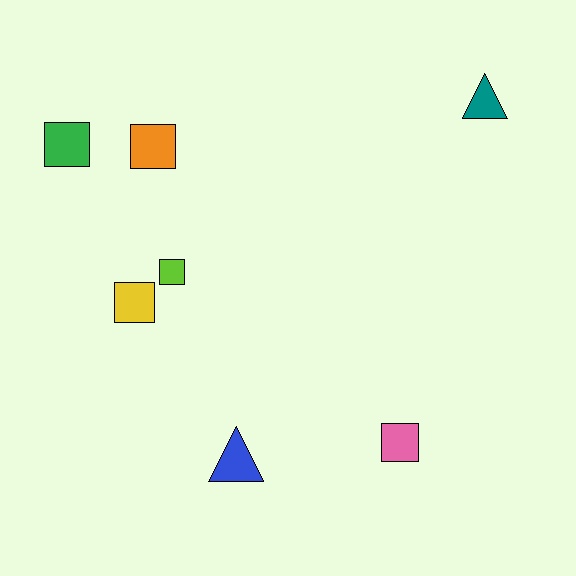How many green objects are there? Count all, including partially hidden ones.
There is 1 green object.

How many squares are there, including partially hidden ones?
There are 5 squares.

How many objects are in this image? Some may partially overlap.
There are 7 objects.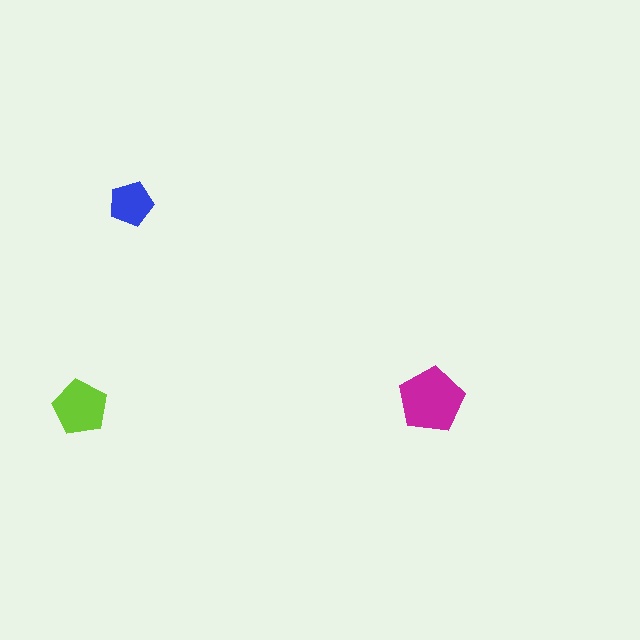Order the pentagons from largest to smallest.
the magenta one, the lime one, the blue one.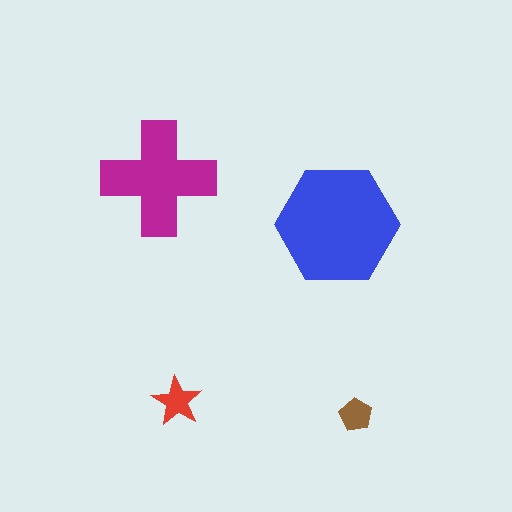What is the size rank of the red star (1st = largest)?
3rd.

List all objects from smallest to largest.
The brown pentagon, the red star, the magenta cross, the blue hexagon.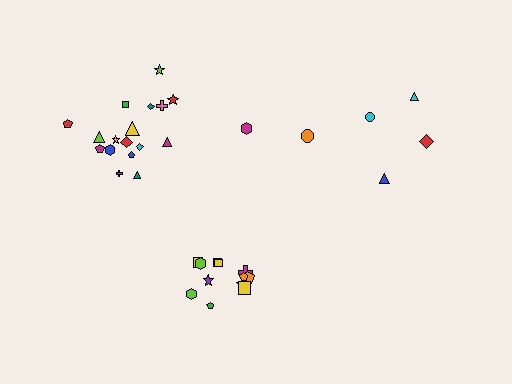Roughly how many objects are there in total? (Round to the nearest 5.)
Roughly 35 objects in total.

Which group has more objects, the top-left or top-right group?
The top-left group.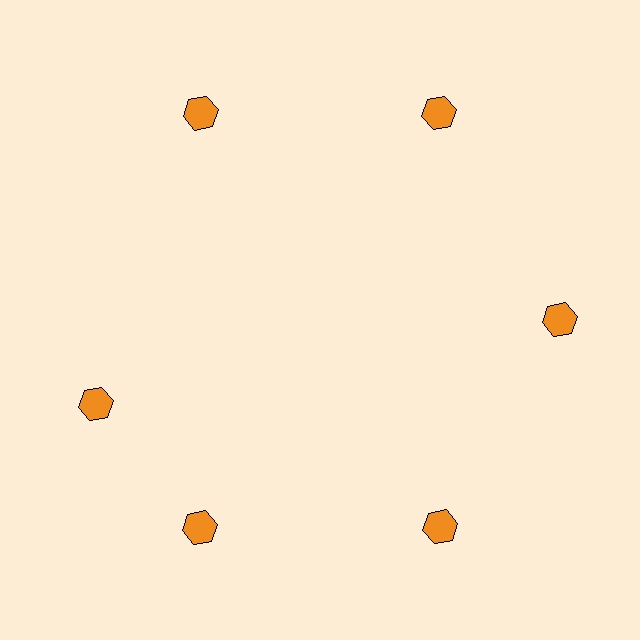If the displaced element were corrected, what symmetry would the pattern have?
It would have 6-fold rotational symmetry — the pattern would map onto itself every 60 degrees.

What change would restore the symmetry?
The symmetry would be restored by rotating it back into even spacing with its neighbors so that all 6 hexagons sit at equal angles and equal distance from the center.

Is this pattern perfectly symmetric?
No. The 6 orange hexagons are arranged in a ring, but one element near the 9 o'clock position is rotated out of alignment along the ring, breaking the 6-fold rotational symmetry.